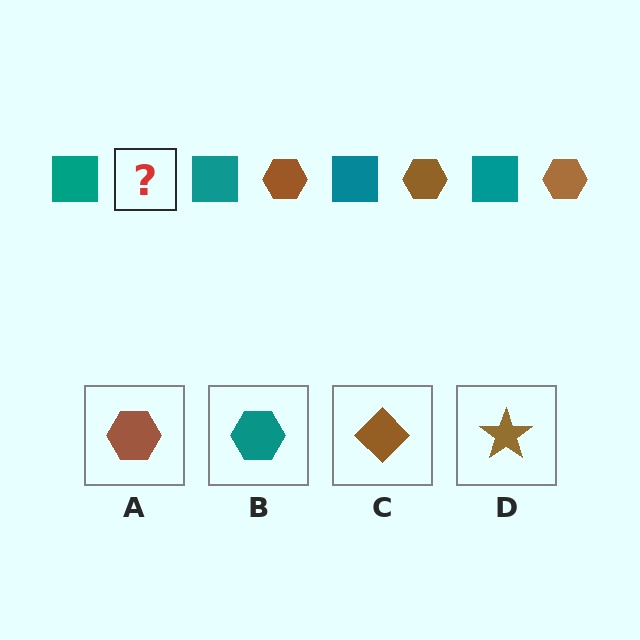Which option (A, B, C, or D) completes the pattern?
A.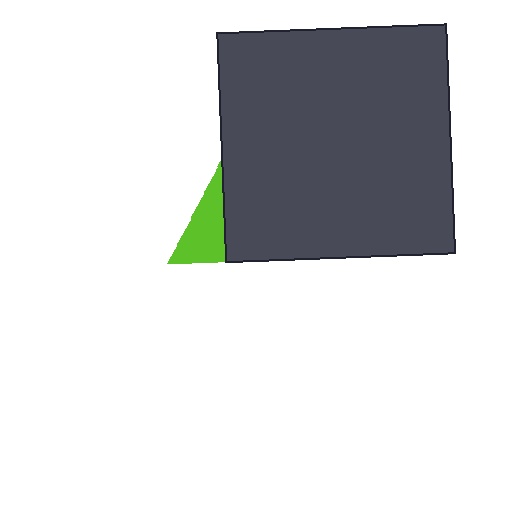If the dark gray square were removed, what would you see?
You would see the complete lime triangle.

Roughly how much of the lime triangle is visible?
A small part of it is visible (roughly 40%).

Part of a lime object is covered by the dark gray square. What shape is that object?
It is a triangle.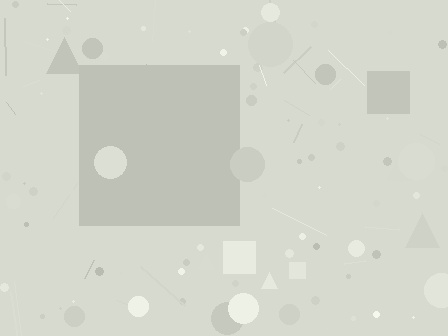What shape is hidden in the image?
A square is hidden in the image.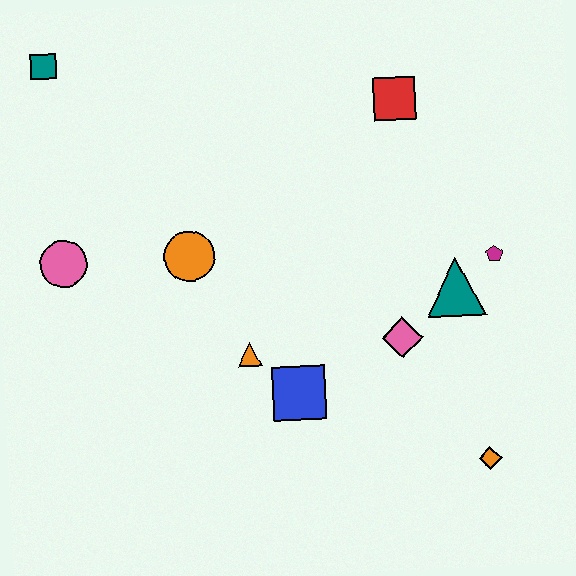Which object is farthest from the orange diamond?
The teal square is farthest from the orange diamond.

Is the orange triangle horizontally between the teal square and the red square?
Yes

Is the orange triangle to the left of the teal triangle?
Yes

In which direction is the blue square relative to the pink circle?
The blue square is to the right of the pink circle.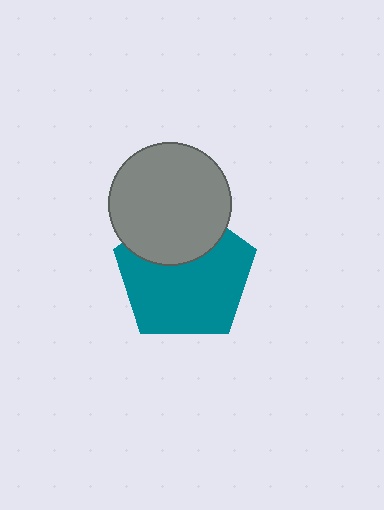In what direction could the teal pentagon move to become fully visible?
The teal pentagon could move down. That would shift it out from behind the gray circle entirely.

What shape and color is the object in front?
The object in front is a gray circle.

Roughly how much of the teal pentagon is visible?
Most of it is visible (roughly 69%).